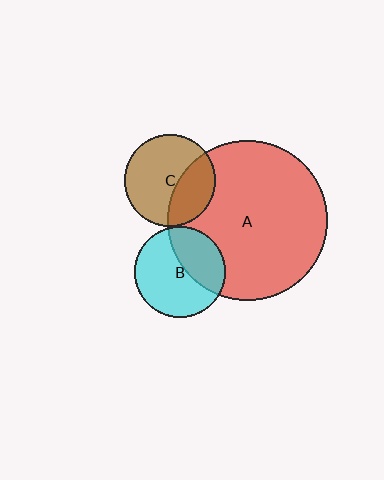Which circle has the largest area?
Circle A (red).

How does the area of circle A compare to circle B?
Approximately 3.1 times.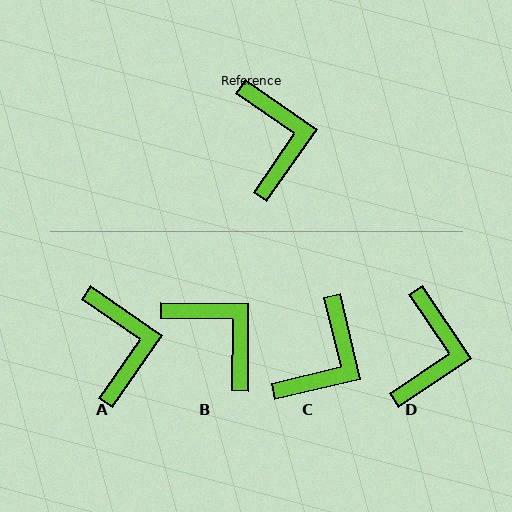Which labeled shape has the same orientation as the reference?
A.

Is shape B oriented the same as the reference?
No, it is off by about 34 degrees.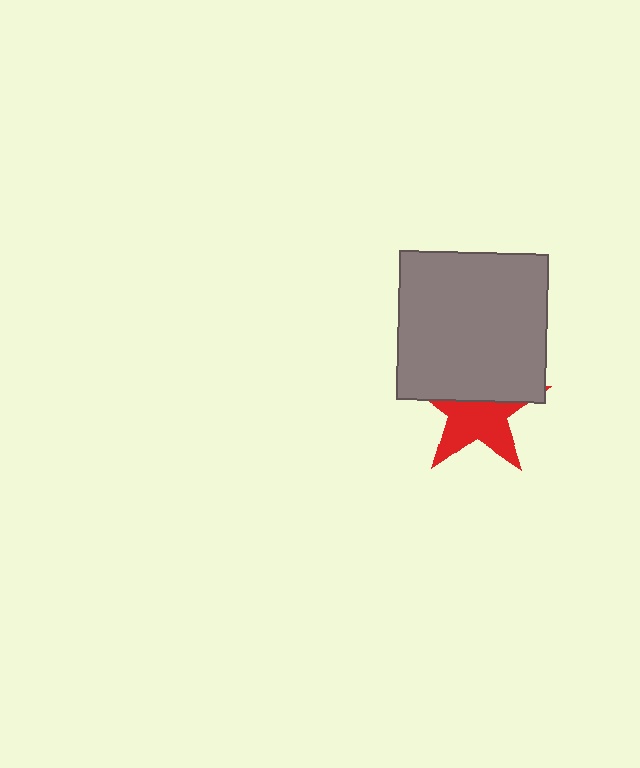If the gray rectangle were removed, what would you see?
You would see the complete red star.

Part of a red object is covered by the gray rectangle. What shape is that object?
It is a star.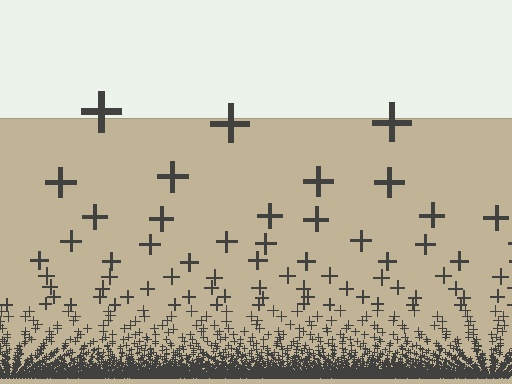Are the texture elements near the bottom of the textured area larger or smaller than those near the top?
Smaller. The gradient is inverted — elements near the bottom are smaller and denser.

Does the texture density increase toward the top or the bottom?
Density increases toward the bottom.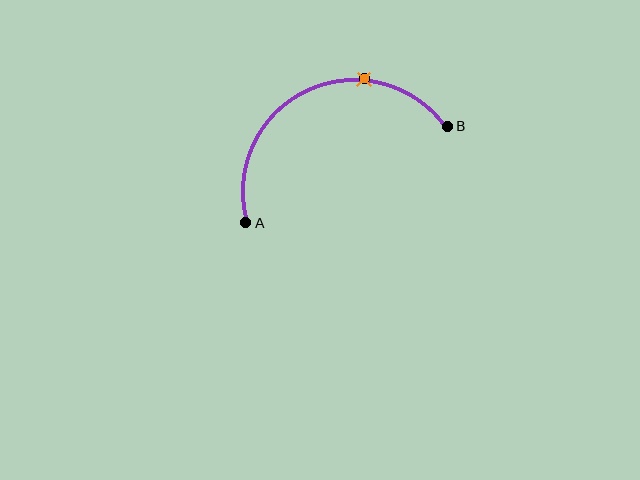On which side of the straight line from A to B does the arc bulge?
The arc bulges above the straight line connecting A and B.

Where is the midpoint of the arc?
The arc midpoint is the point on the curve farthest from the straight line joining A and B. It sits above that line.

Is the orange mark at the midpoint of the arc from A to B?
No. The orange mark lies on the arc but is closer to endpoint B. The arc midpoint would be at the point on the curve equidistant along the arc from both A and B.